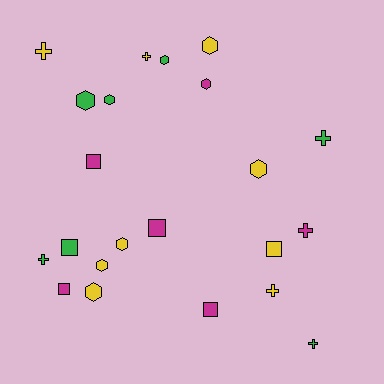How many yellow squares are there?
There is 1 yellow square.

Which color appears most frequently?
Yellow, with 9 objects.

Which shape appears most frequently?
Hexagon, with 9 objects.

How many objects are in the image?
There are 22 objects.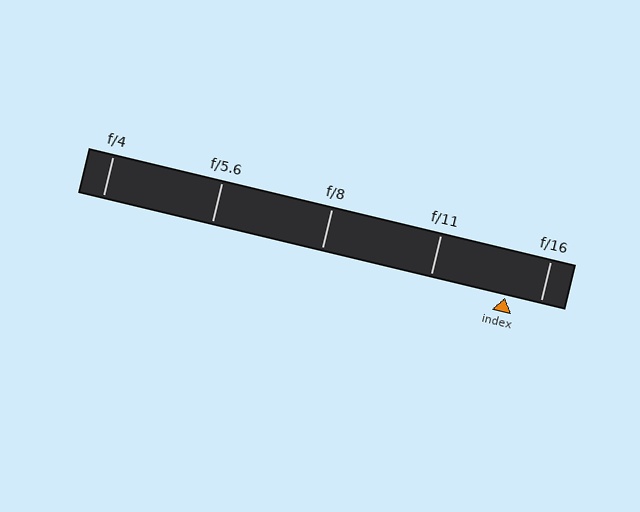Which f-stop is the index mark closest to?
The index mark is closest to f/16.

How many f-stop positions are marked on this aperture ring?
There are 5 f-stop positions marked.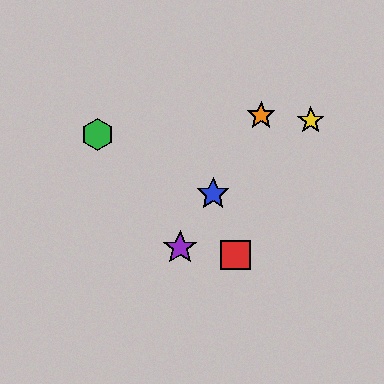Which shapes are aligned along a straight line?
The blue star, the purple star, the orange star are aligned along a straight line.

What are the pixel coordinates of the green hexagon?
The green hexagon is at (98, 134).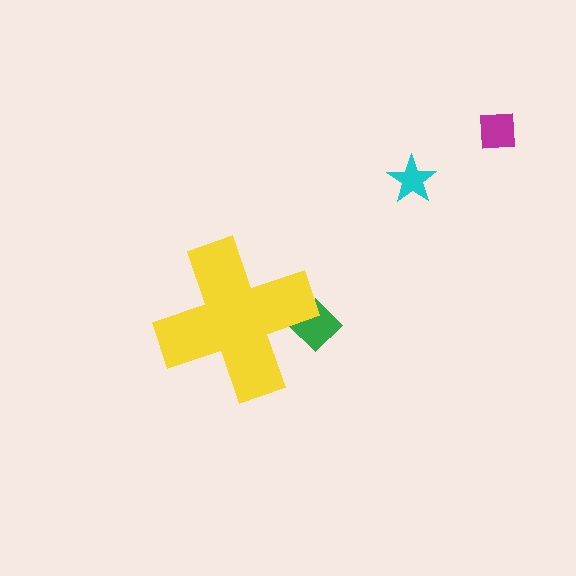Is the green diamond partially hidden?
Yes, the green diamond is partially hidden behind the yellow cross.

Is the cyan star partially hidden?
No, the cyan star is fully visible.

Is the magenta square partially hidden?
No, the magenta square is fully visible.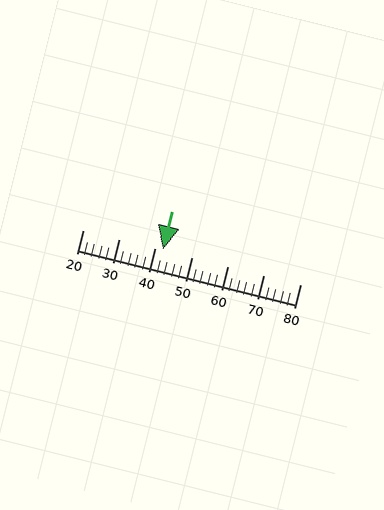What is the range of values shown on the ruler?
The ruler shows values from 20 to 80.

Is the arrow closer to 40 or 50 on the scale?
The arrow is closer to 40.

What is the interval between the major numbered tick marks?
The major tick marks are spaced 10 units apart.